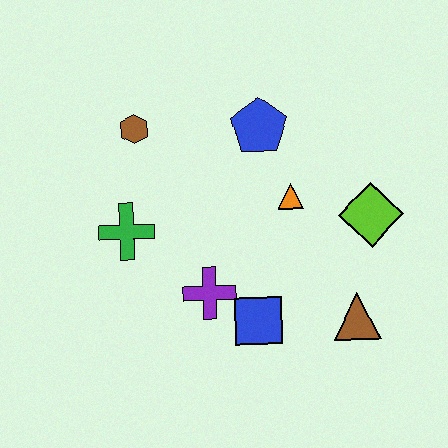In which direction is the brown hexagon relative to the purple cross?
The brown hexagon is above the purple cross.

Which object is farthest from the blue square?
The brown hexagon is farthest from the blue square.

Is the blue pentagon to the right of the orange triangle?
No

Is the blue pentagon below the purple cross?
No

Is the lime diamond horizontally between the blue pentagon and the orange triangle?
No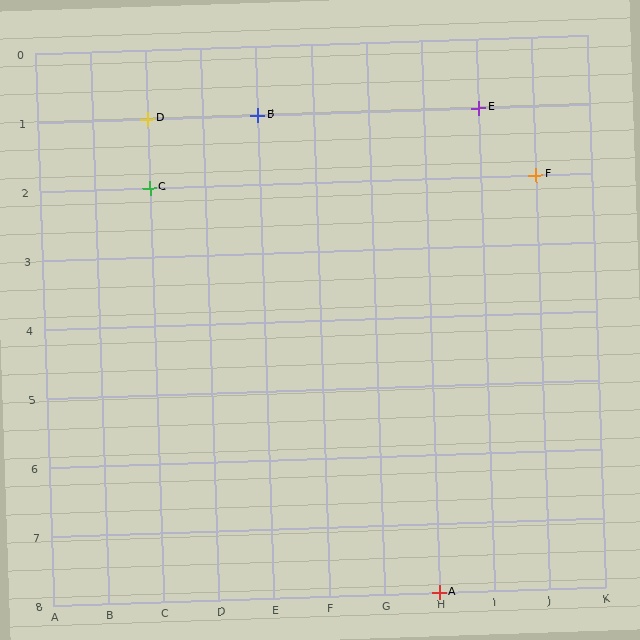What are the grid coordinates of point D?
Point D is at grid coordinates (C, 1).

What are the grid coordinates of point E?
Point E is at grid coordinates (I, 1).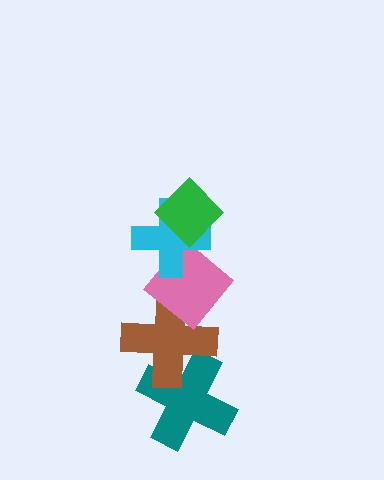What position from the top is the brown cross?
The brown cross is 4th from the top.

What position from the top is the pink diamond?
The pink diamond is 3rd from the top.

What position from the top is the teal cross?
The teal cross is 5th from the top.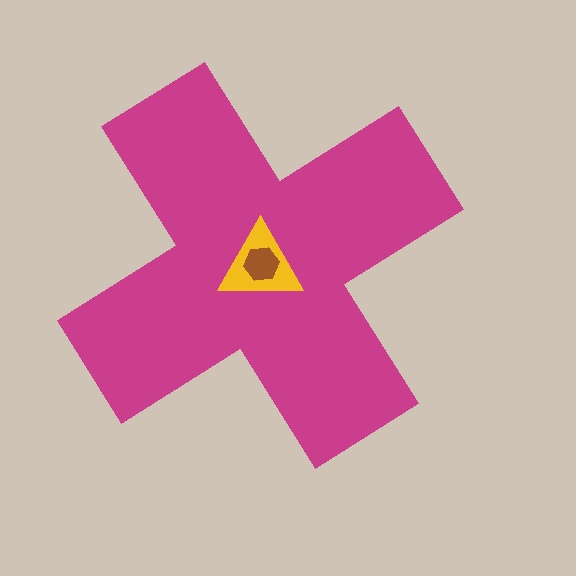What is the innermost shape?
The brown hexagon.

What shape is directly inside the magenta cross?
The yellow triangle.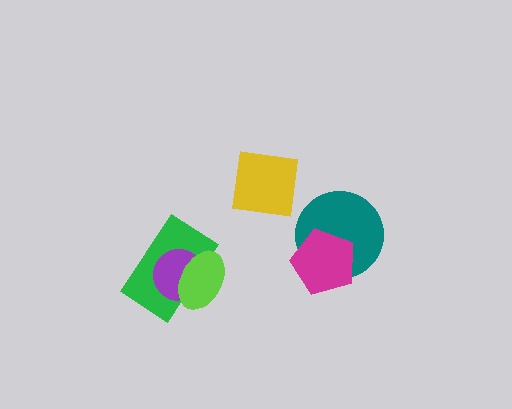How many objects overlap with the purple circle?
2 objects overlap with the purple circle.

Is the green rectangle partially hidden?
Yes, it is partially covered by another shape.